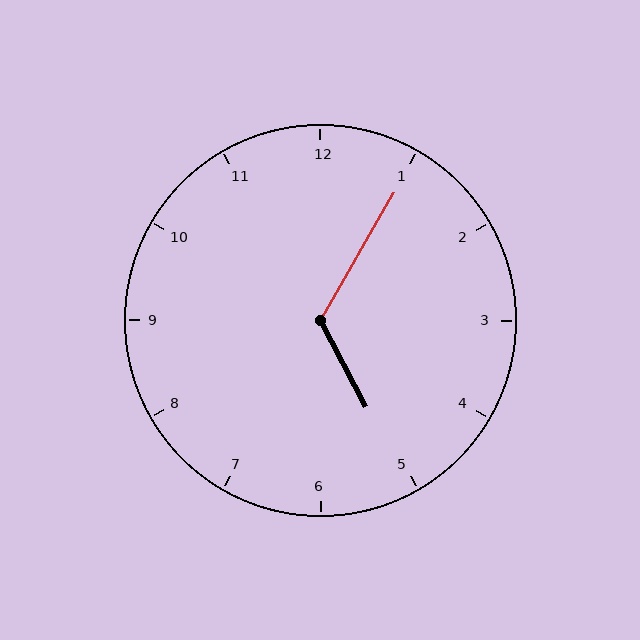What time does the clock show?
5:05.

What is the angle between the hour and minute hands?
Approximately 122 degrees.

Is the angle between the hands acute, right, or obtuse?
It is obtuse.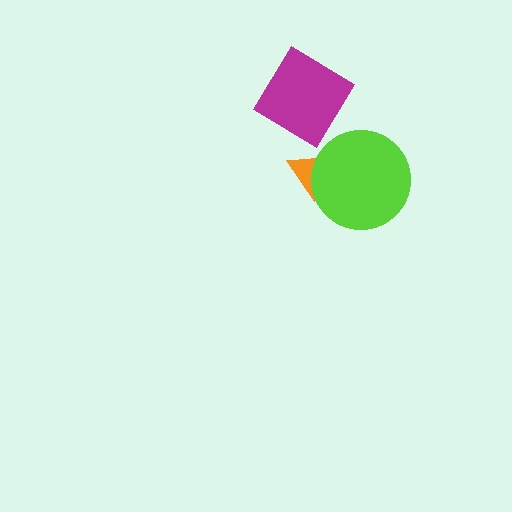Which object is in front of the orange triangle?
The lime circle is in front of the orange triangle.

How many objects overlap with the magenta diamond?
0 objects overlap with the magenta diamond.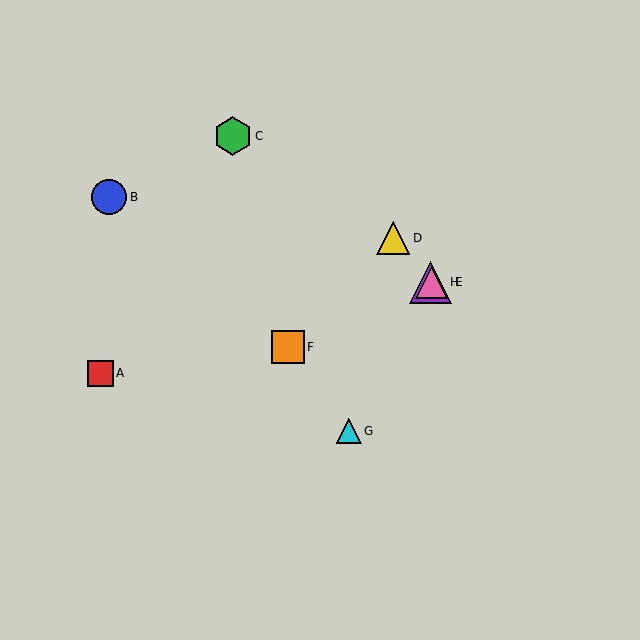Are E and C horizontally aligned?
No, E is at y≈282 and C is at y≈136.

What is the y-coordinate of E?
Object E is at y≈282.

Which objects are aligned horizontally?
Objects E, H are aligned horizontally.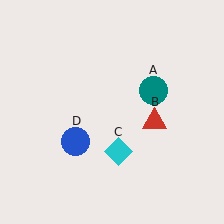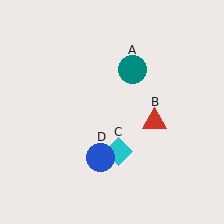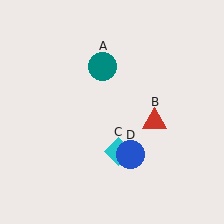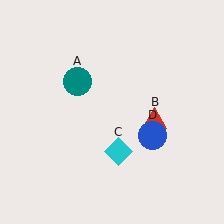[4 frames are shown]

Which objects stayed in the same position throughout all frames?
Red triangle (object B) and cyan diamond (object C) remained stationary.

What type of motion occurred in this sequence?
The teal circle (object A), blue circle (object D) rotated counterclockwise around the center of the scene.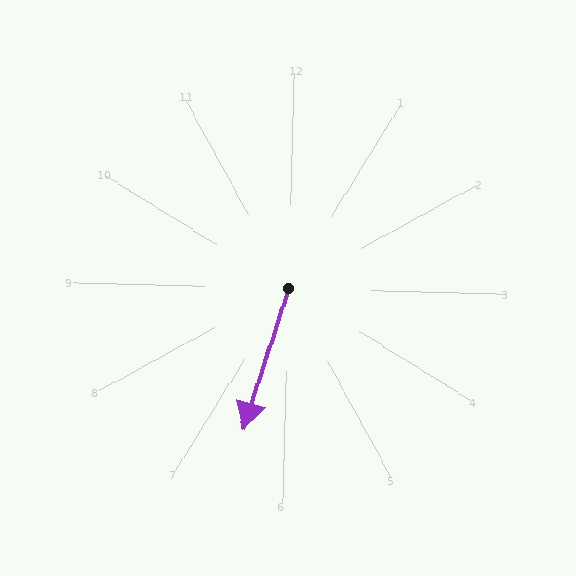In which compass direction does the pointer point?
South.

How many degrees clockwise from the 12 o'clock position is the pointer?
Approximately 196 degrees.